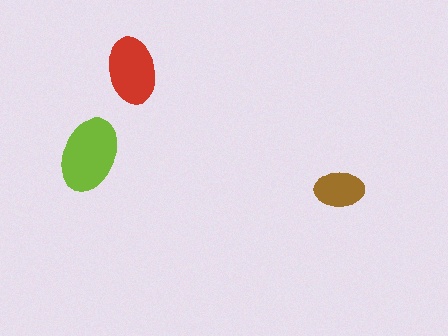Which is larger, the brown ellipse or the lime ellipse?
The lime one.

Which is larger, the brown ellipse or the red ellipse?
The red one.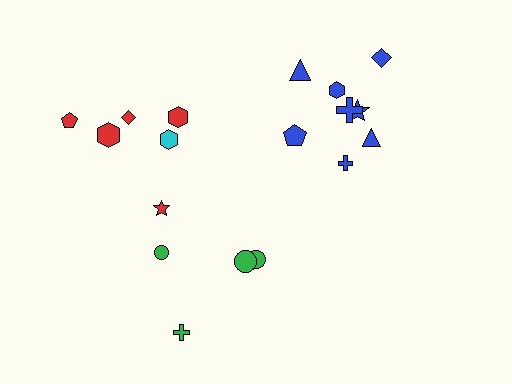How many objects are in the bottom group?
There are 4 objects.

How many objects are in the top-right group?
There are 8 objects.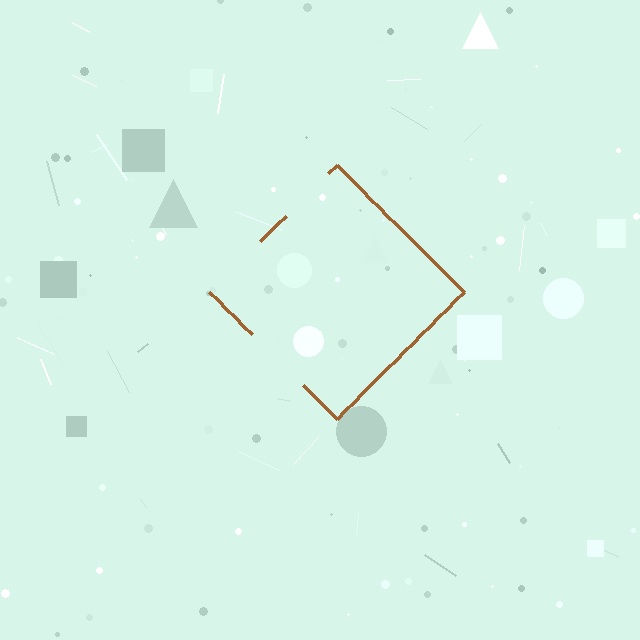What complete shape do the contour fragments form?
The contour fragments form a diamond.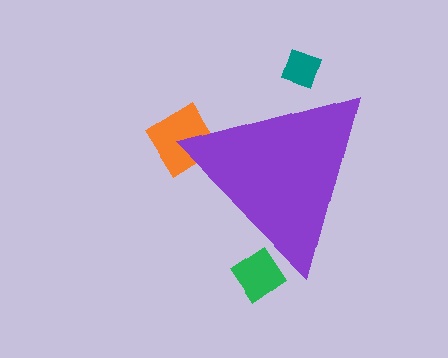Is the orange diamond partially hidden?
Yes, the orange diamond is partially hidden behind the purple triangle.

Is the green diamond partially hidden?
Yes, the green diamond is partially hidden behind the purple triangle.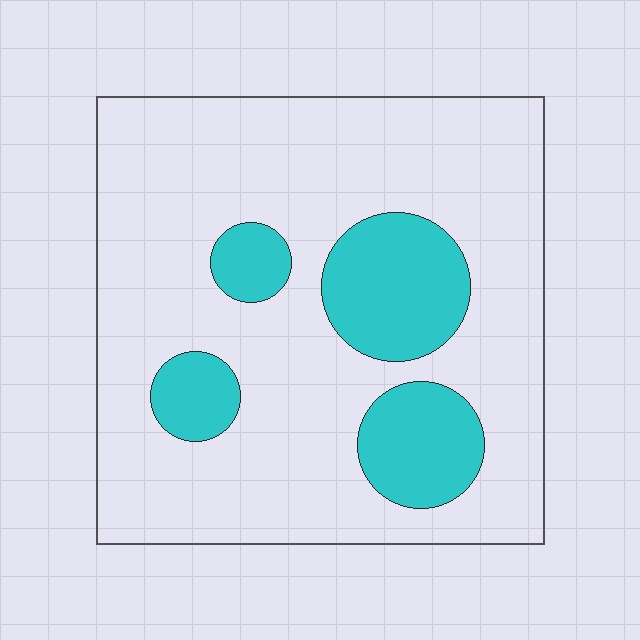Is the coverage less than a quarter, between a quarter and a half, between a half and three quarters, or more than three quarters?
Less than a quarter.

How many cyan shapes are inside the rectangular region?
4.